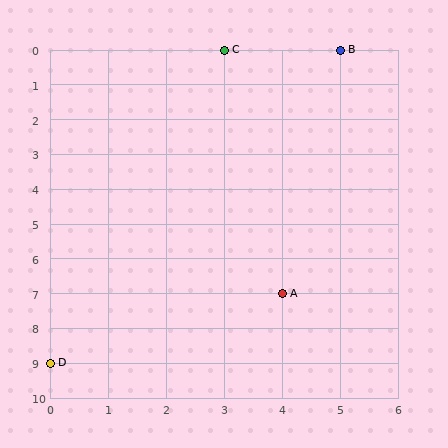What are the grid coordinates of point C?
Point C is at grid coordinates (3, 0).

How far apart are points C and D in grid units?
Points C and D are 3 columns and 9 rows apart (about 9.5 grid units diagonally).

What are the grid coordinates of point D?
Point D is at grid coordinates (0, 9).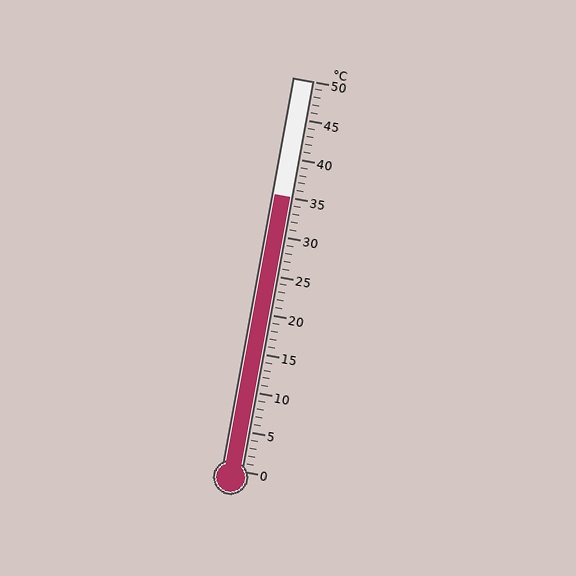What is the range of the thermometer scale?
The thermometer scale ranges from 0°C to 50°C.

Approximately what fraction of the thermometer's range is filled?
The thermometer is filled to approximately 70% of its range.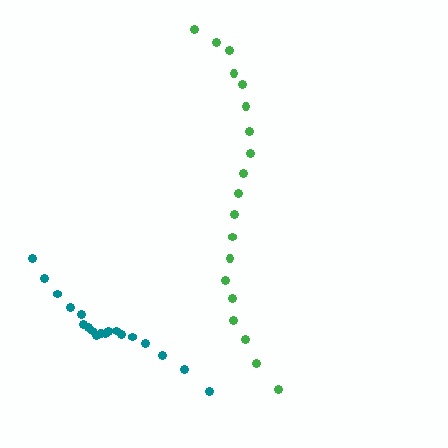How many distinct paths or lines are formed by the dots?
There are 2 distinct paths.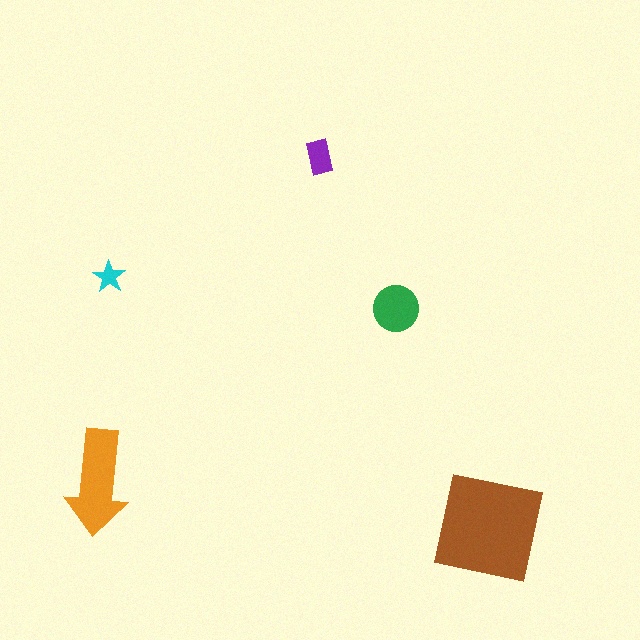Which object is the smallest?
The cyan star.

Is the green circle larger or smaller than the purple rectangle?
Larger.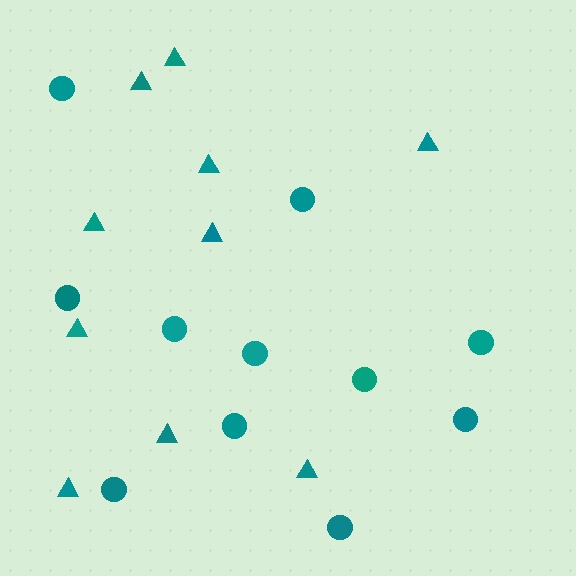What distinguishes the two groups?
There are 2 groups: one group of triangles (10) and one group of circles (11).